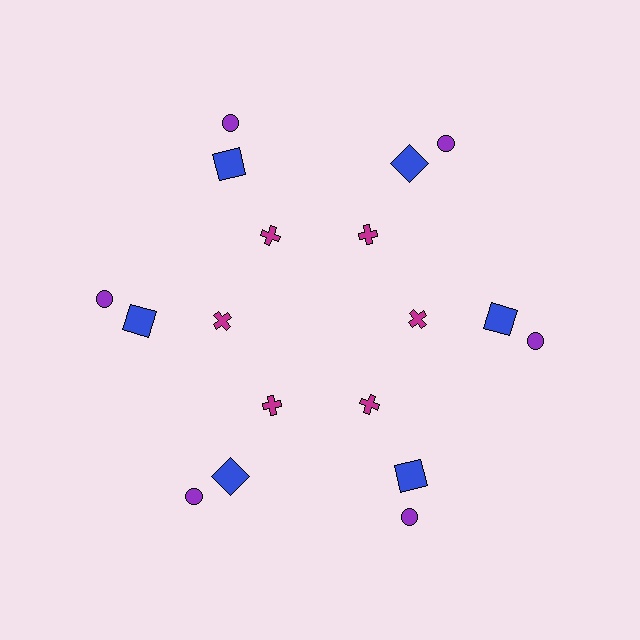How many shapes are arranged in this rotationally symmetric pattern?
There are 18 shapes, arranged in 6 groups of 3.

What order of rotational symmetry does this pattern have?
This pattern has 6-fold rotational symmetry.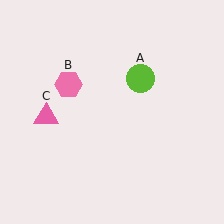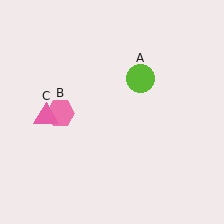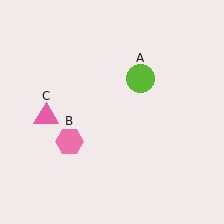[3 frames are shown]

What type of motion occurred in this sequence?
The pink hexagon (object B) rotated counterclockwise around the center of the scene.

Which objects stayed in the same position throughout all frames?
Lime circle (object A) and pink triangle (object C) remained stationary.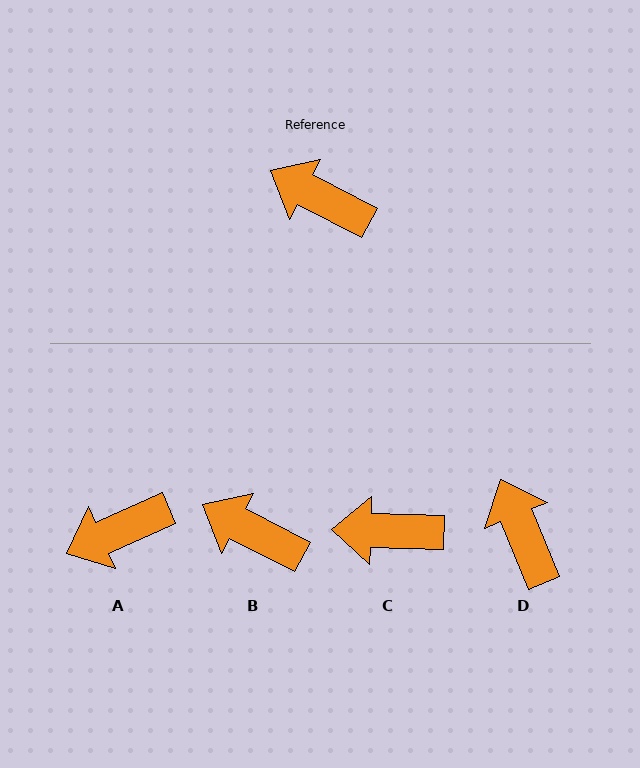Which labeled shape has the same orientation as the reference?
B.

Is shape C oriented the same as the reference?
No, it is off by about 26 degrees.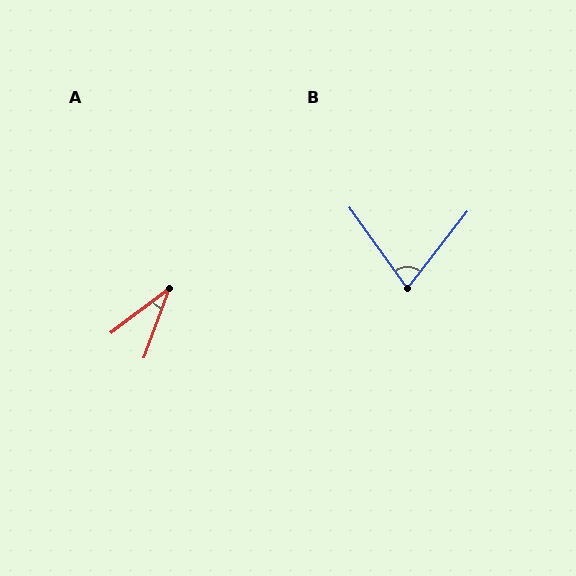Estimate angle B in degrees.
Approximately 73 degrees.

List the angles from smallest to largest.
A (33°), B (73°).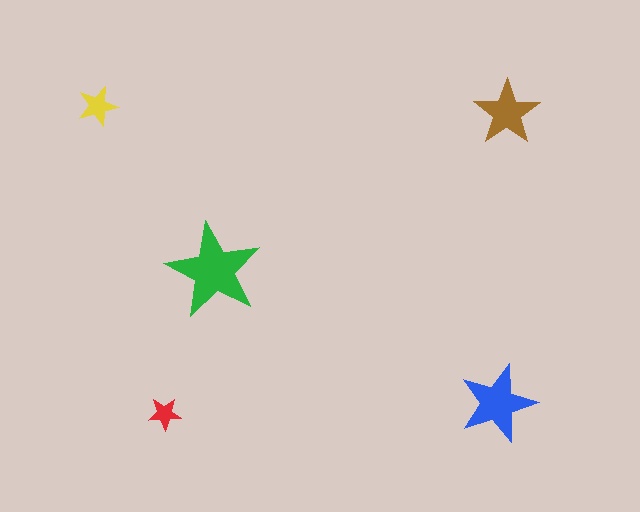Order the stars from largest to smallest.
the green one, the blue one, the brown one, the yellow one, the red one.